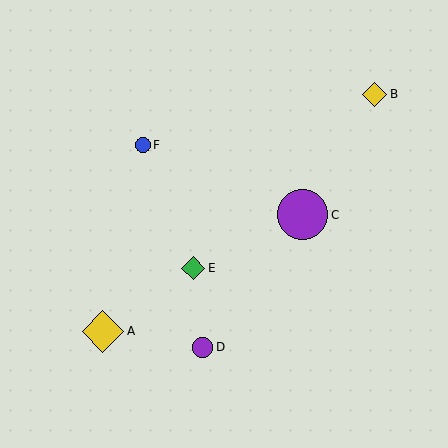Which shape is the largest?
The purple circle (labeled C) is the largest.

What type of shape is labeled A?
Shape A is a yellow diamond.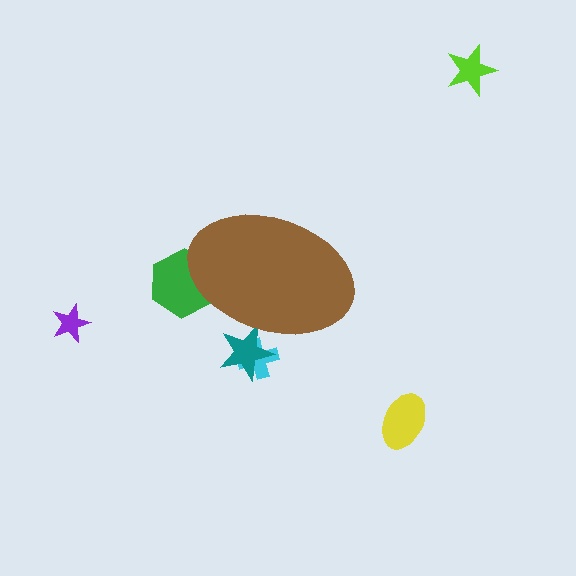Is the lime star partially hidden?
No, the lime star is fully visible.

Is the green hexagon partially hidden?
Yes, the green hexagon is partially hidden behind the brown ellipse.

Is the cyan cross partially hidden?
Yes, the cyan cross is partially hidden behind the brown ellipse.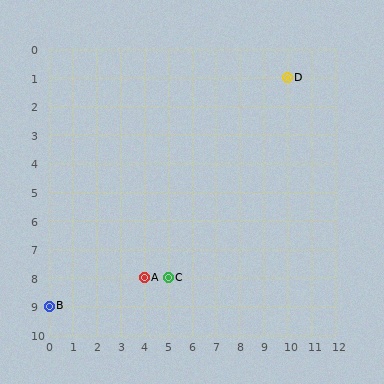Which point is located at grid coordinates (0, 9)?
Point B is at (0, 9).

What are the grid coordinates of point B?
Point B is at grid coordinates (0, 9).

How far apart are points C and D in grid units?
Points C and D are 5 columns and 7 rows apart (about 8.6 grid units diagonally).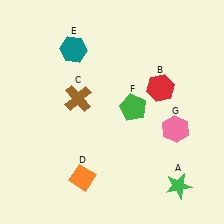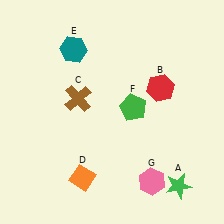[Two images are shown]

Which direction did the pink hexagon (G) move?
The pink hexagon (G) moved down.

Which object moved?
The pink hexagon (G) moved down.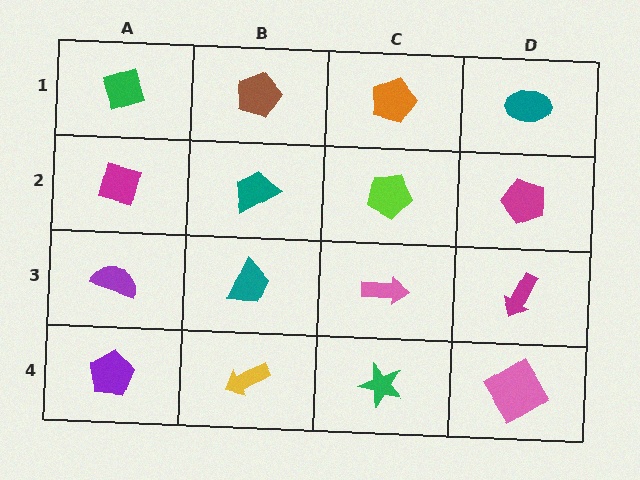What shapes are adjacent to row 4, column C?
A pink arrow (row 3, column C), a yellow arrow (row 4, column B), a pink diamond (row 4, column D).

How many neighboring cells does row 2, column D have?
3.